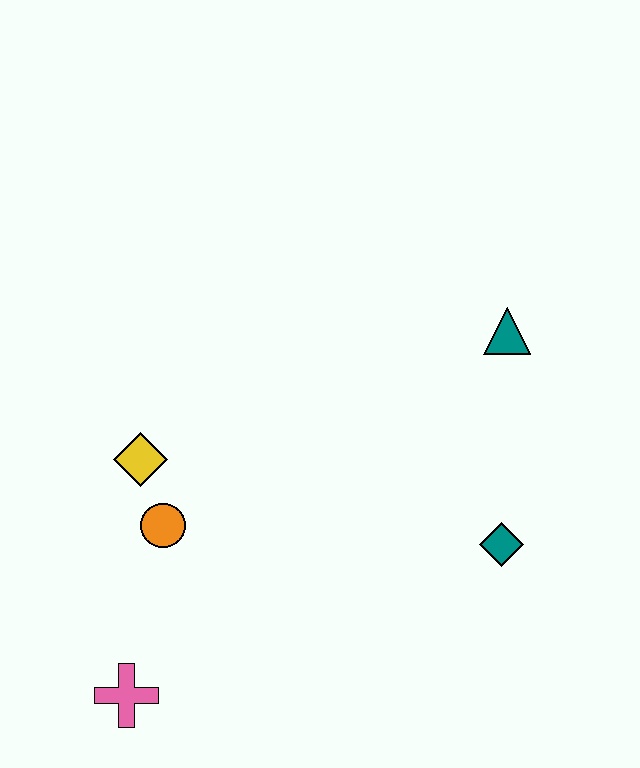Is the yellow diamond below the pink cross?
No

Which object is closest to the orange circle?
The yellow diamond is closest to the orange circle.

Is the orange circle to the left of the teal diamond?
Yes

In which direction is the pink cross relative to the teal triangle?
The pink cross is to the left of the teal triangle.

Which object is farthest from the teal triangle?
The pink cross is farthest from the teal triangle.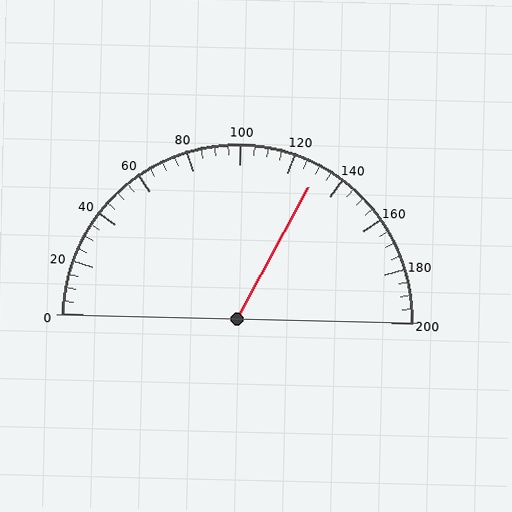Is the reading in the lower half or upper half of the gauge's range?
The reading is in the upper half of the range (0 to 200).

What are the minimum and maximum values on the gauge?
The gauge ranges from 0 to 200.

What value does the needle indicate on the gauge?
The needle indicates approximately 130.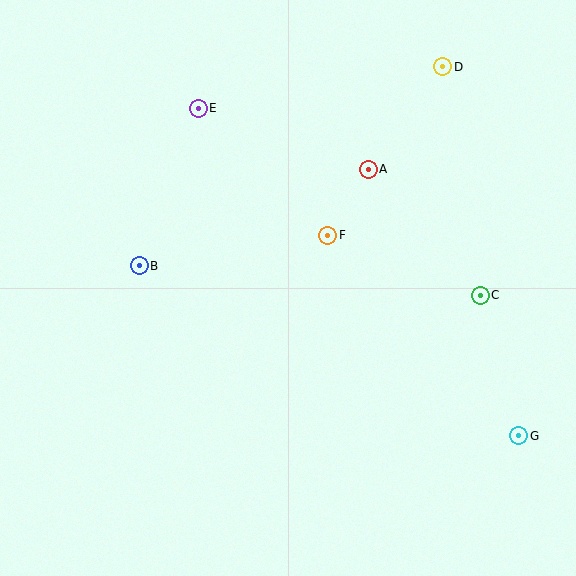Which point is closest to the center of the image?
Point F at (328, 235) is closest to the center.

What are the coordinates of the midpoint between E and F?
The midpoint between E and F is at (263, 172).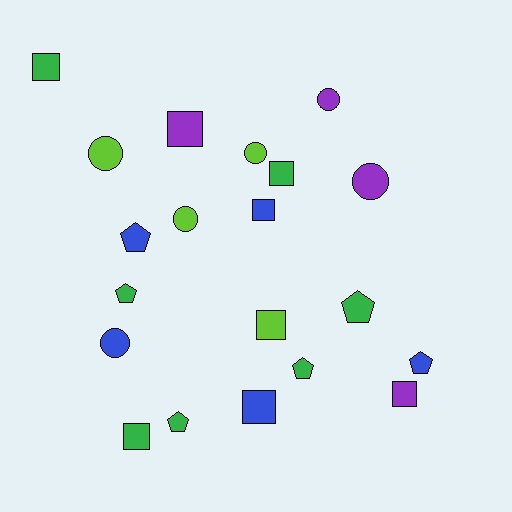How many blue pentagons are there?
There are 2 blue pentagons.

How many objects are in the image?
There are 20 objects.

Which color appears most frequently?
Green, with 7 objects.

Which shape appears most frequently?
Square, with 8 objects.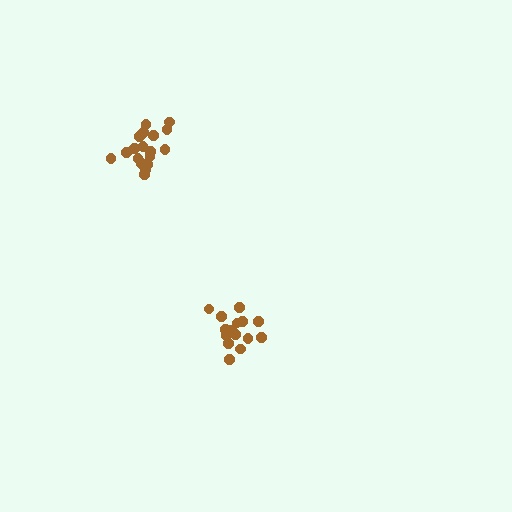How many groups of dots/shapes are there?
There are 2 groups.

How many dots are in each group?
Group 1: 15 dots, Group 2: 18 dots (33 total).